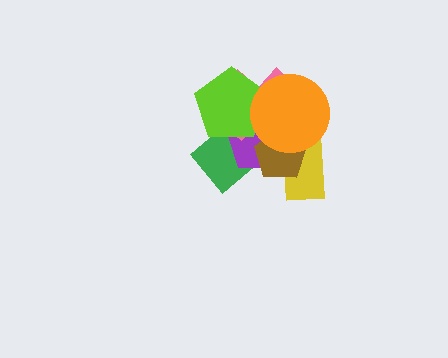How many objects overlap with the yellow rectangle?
2 objects overlap with the yellow rectangle.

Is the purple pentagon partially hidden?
Yes, it is partially covered by another shape.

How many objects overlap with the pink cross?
5 objects overlap with the pink cross.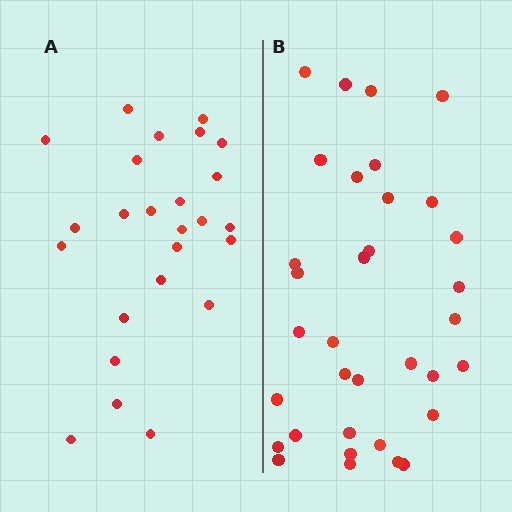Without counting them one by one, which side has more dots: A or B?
Region B (the right region) has more dots.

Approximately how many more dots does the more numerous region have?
Region B has roughly 8 or so more dots than region A.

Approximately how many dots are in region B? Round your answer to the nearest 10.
About 30 dots. (The exact count is 34, which rounds to 30.)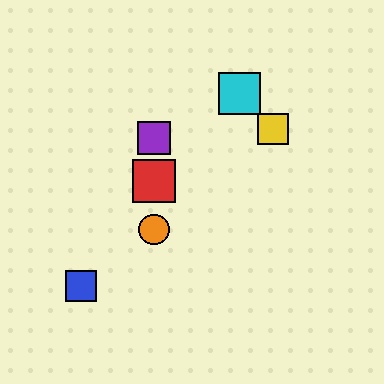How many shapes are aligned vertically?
4 shapes (the red square, the green hexagon, the purple square, the orange circle) are aligned vertically.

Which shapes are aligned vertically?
The red square, the green hexagon, the purple square, the orange circle are aligned vertically.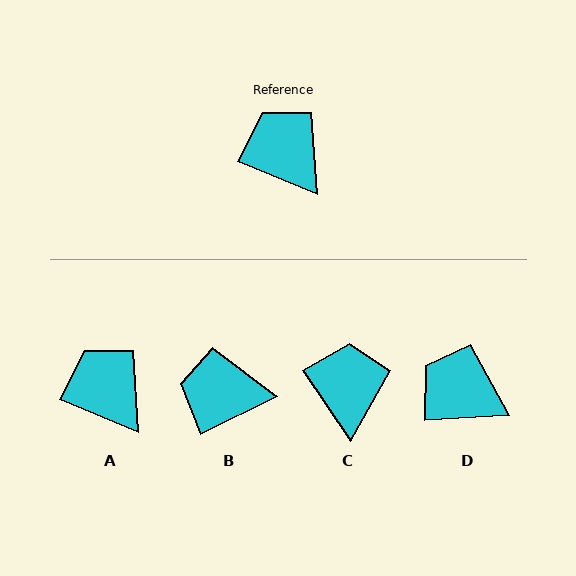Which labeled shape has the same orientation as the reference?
A.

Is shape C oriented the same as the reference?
No, it is off by about 33 degrees.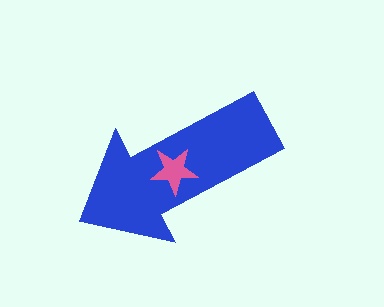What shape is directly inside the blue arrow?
The pink star.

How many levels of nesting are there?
2.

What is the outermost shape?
The blue arrow.